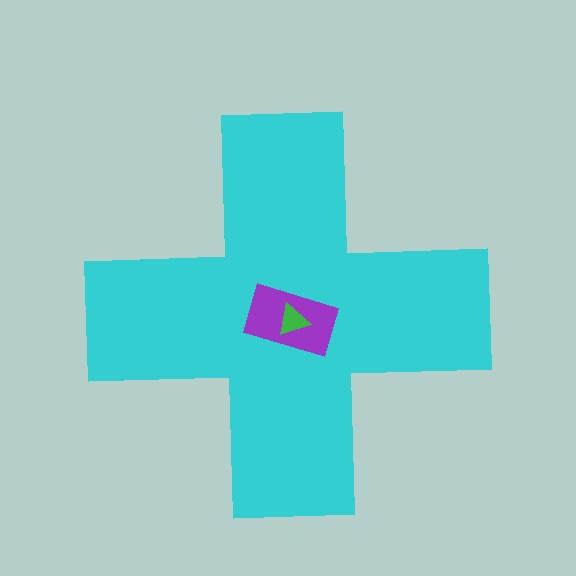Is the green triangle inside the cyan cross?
Yes.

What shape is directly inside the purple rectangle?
The green triangle.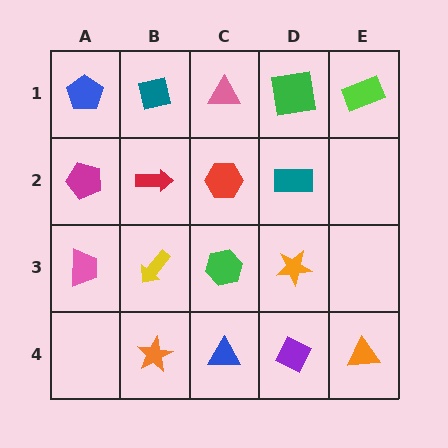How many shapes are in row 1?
5 shapes.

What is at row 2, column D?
A teal rectangle.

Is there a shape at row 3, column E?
No, that cell is empty.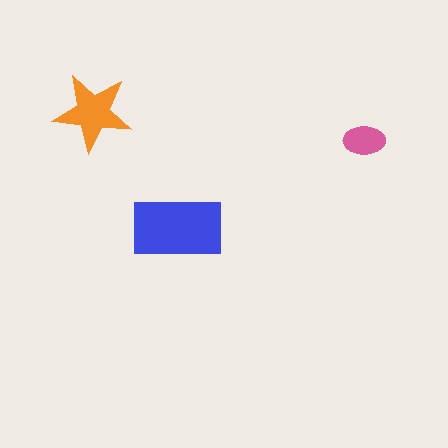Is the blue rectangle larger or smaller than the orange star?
Larger.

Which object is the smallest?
The pink ellipse.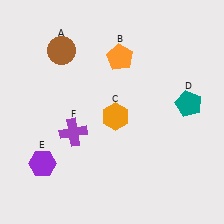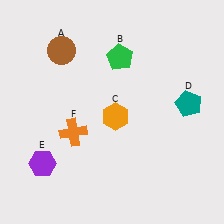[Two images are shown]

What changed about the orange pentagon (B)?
In Image 1, B is orange. In Image 2, it changed to green.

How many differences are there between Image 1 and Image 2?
There are 2 differences between the two images.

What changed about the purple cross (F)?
In Image 1, F is purple. In Image 2, it changed to orange.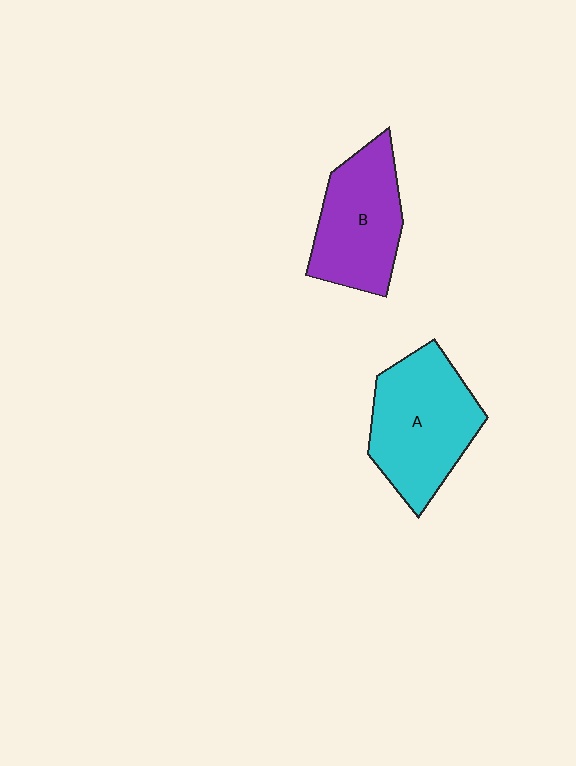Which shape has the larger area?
Shape A (cyan).